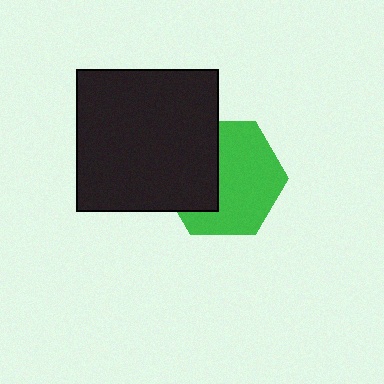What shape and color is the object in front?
The object in front is a black square.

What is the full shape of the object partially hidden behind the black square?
The partially hidden object is a green hexagon.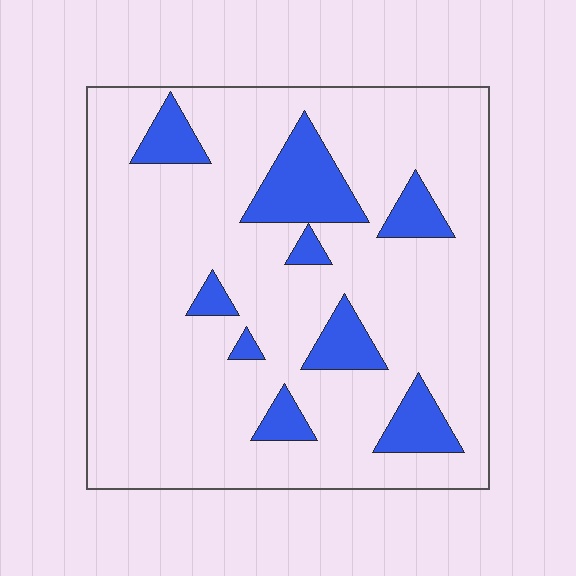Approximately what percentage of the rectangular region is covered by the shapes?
Approximately 15%.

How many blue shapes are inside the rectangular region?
9.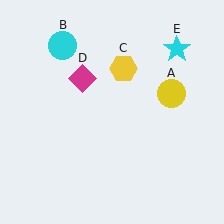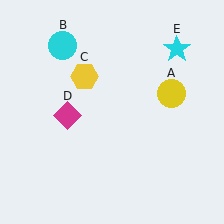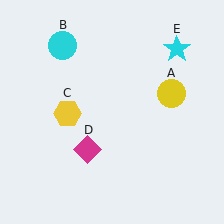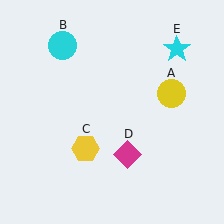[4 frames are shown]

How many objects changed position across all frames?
2 objects changed position: yellow hexagon (object C), magenta diamond (object D).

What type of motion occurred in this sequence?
The yellow hexagon (object C), magenta diamond (object D) rotated counterclockwise around the center of the scene.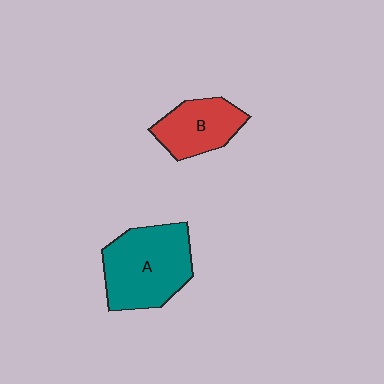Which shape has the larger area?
Shape A (teal).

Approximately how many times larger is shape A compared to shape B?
Approximately 1.6 times.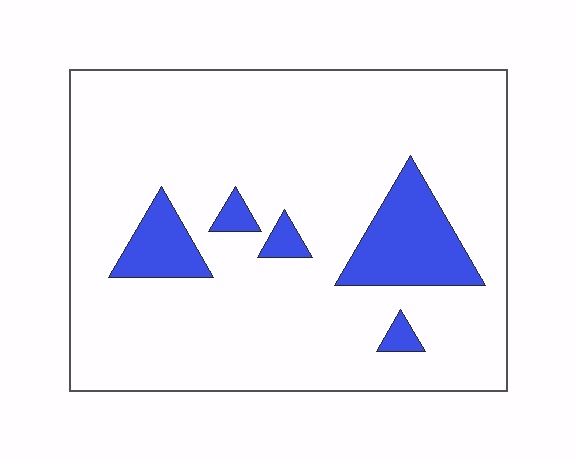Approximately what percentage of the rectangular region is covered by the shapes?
Approximately 15%.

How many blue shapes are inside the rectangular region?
5.